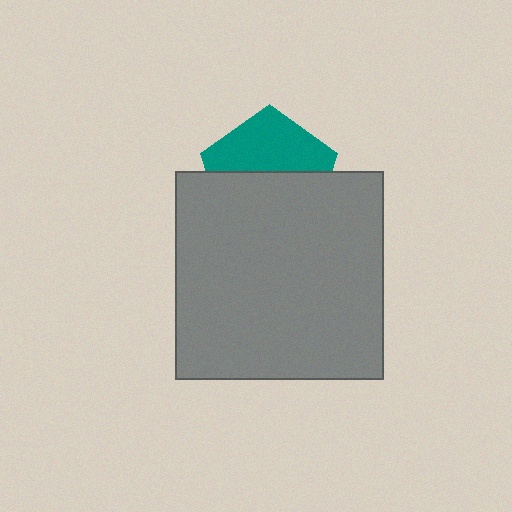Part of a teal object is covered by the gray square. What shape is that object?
It is a pentagon.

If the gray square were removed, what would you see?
You would see the complete teal pentagon.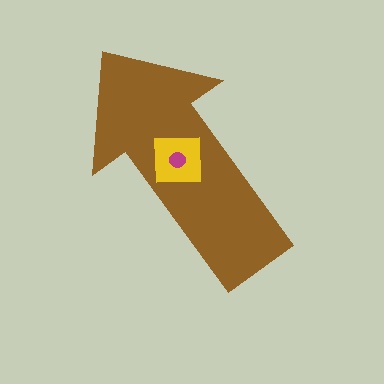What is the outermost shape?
The brown arrow.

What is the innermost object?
The magenta circle.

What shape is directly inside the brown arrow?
The yellow square.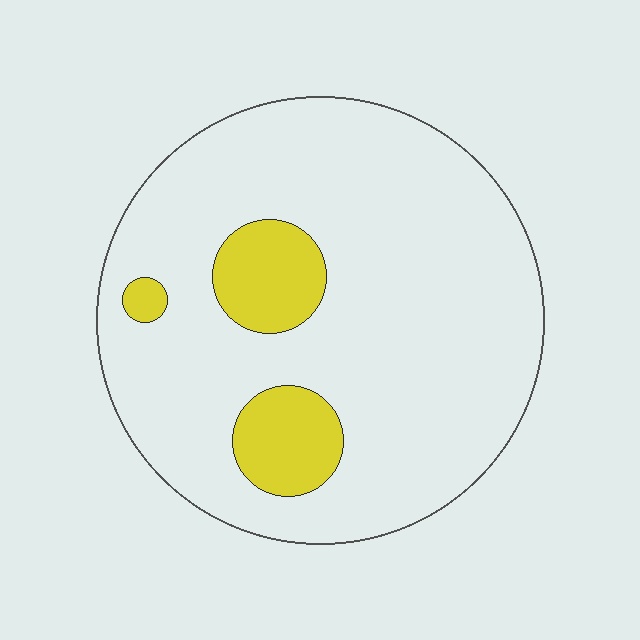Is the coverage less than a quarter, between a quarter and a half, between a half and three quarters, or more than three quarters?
Less than a quarter.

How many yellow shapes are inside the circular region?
3.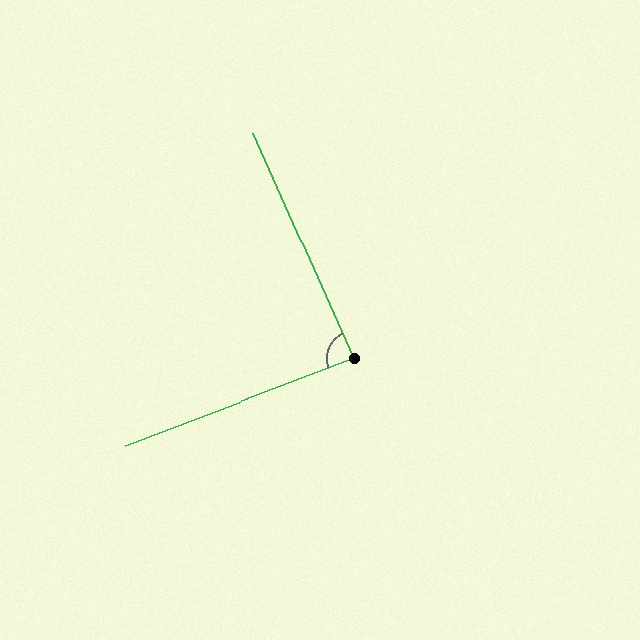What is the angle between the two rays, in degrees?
Approximately 87 degrees.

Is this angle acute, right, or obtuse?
It is approximately a right angle.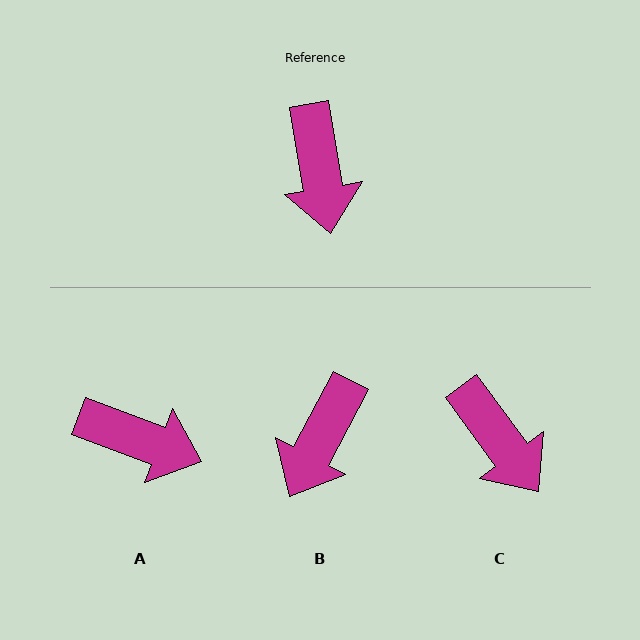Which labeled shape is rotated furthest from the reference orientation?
A, about 60 degrees away.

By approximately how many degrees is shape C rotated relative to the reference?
Approximately 27 degrees counter-clockwise.